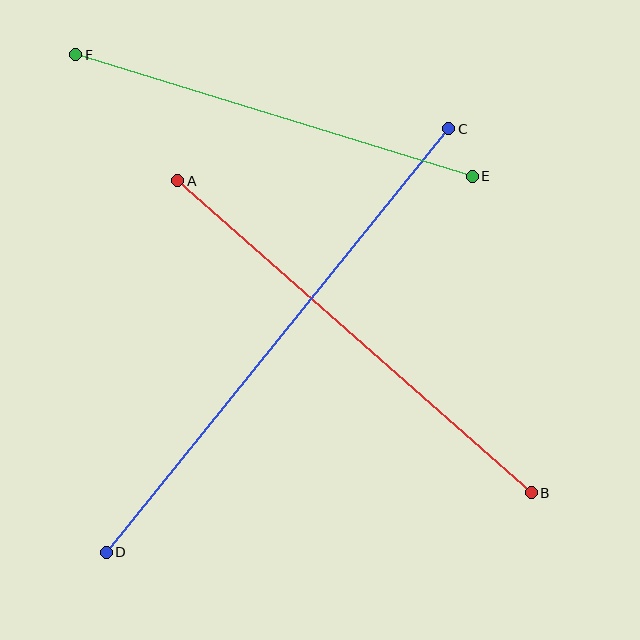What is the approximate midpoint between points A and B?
The midpoint is at approximately (354, 337) pixels.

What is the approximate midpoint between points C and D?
The midpoint is at approximately (277, 341) pixels.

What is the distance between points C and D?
The distance is approximately 544 pixels.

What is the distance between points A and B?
The distance is approximately 471 pixels.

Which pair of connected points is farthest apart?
Points C and D are farthest apart.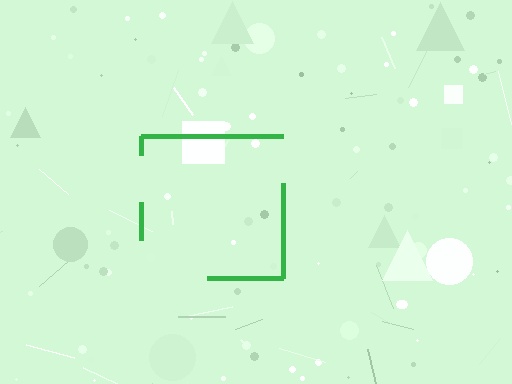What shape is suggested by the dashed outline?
The dashed outline suggests a square.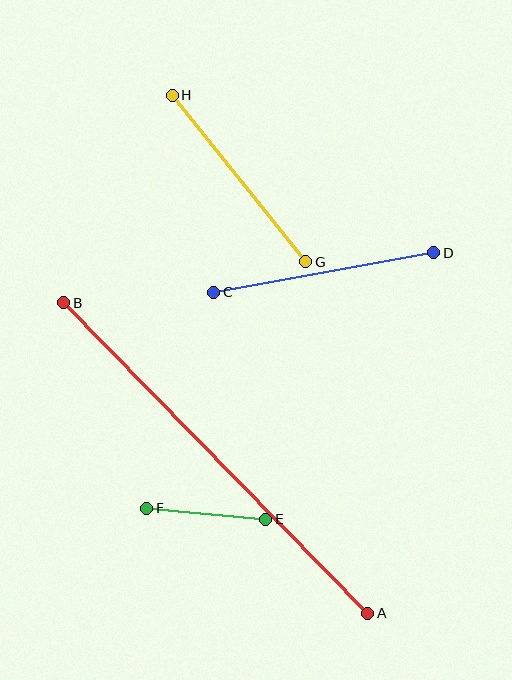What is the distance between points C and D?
The distance is approximately 223 pixels.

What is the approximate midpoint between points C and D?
The midpoint is at approximately (324, 272) pixels.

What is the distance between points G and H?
The distance is approximately 214 pixels.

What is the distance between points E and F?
The distance is approximately 120 pixels.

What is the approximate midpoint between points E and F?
The midpoint is at approximately (206, 514) pixels.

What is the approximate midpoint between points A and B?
The midpoint is at approximately (216, 458) pixels.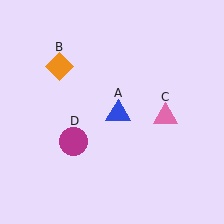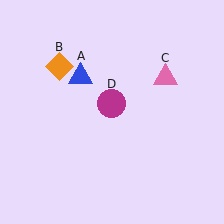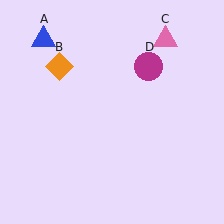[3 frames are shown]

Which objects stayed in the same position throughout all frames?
Orange diamond (object B) remained stationary.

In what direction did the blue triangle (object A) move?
The blue triangle (object A) moved up and to the left.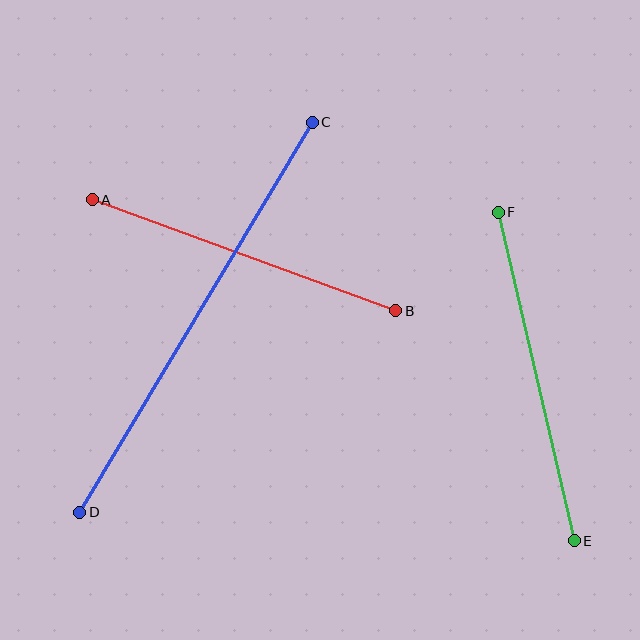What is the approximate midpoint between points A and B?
The midpoint is at approximately (244, 255) pixels.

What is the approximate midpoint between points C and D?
The midpoint is at approximately (196, 317) pixels.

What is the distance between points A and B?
The distance is approximately 323 pixels.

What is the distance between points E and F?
The distance is approximately 337 pixels.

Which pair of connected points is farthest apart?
Points C and D are farthest apart.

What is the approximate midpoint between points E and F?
The midpoint is at approximately (536, 377) pixels.